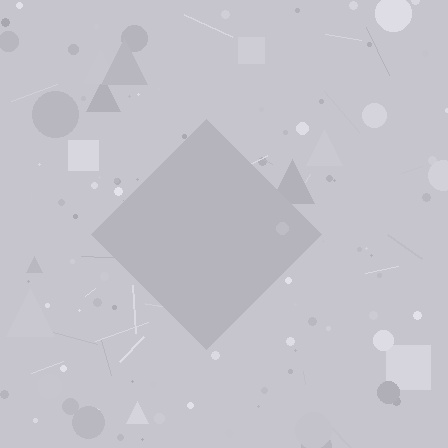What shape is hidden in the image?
A diamond is hidden in the image.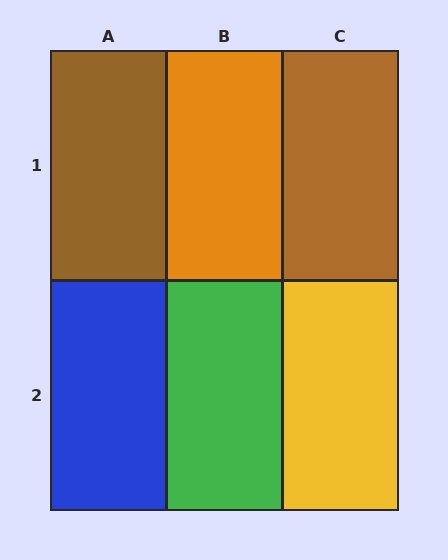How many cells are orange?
1 cell is orange.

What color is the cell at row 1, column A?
Brown.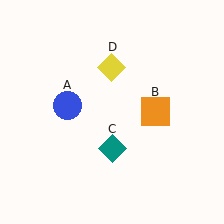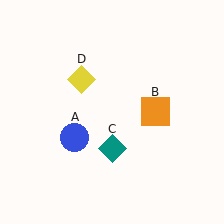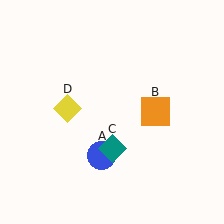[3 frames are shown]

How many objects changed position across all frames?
2 objects changed position: blue circle (object A), yellow diamond (object D).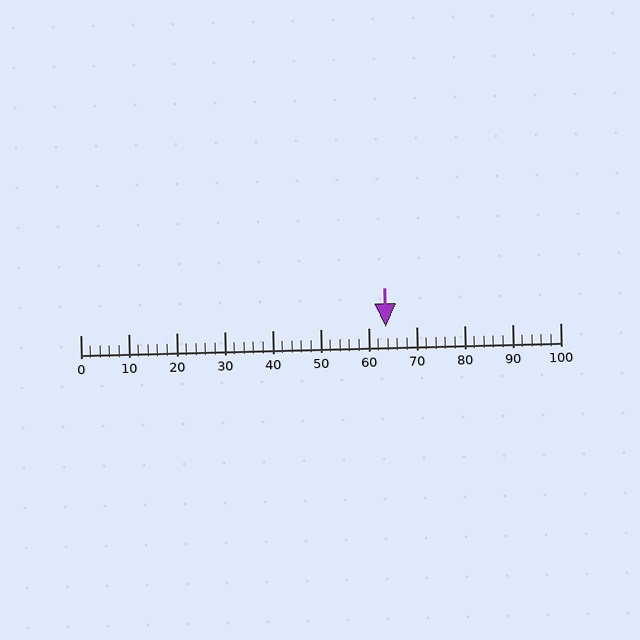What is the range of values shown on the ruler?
The ruler shows values from 0 to 100.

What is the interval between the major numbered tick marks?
The major tick marks are spaced 10 units apart.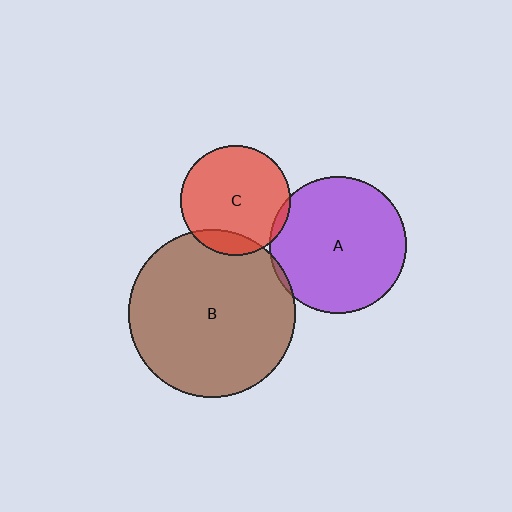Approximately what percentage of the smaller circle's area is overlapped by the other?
Approximately 10%.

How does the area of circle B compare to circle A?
Approximately 1.5 times.